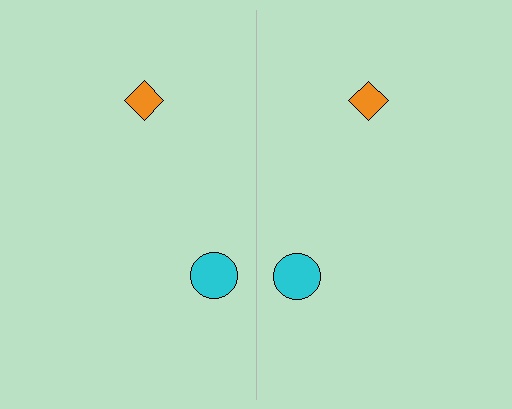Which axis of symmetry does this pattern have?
The pattern has a vertical axis of symmetry running through the center of the image.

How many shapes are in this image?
There are 4 shapes in this image.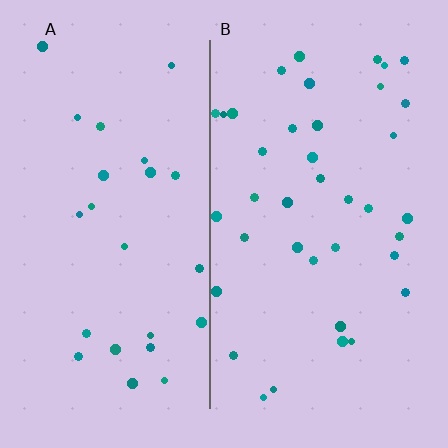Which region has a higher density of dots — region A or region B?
B (the right).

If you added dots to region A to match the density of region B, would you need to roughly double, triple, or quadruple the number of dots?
Approximately double.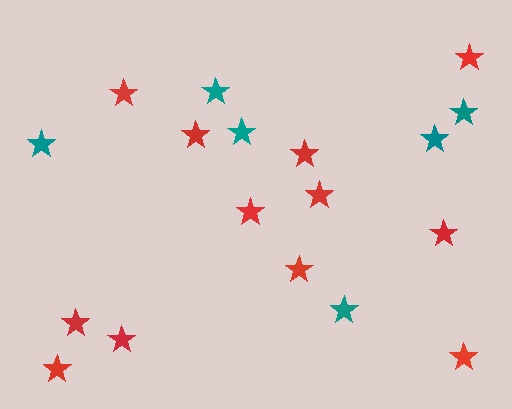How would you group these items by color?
There are 2 groups: one group of red stars (12) and one group of teal stars (6).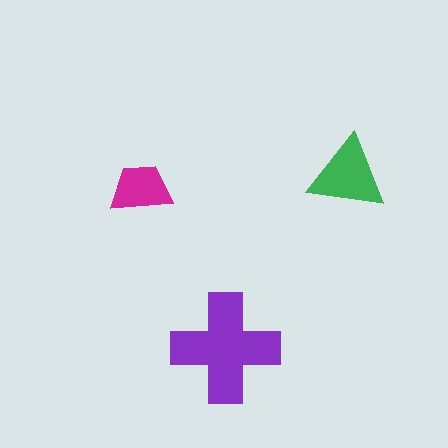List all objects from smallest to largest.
The magenta trapezoid, the green triangle, the purple cross.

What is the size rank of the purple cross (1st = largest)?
1st.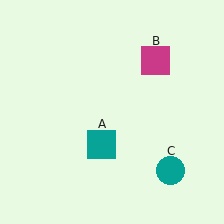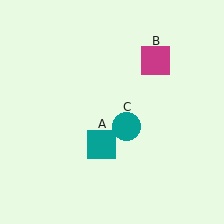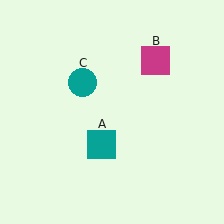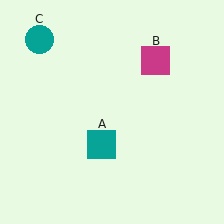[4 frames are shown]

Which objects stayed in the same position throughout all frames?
Teal square (object A) and magenta square (object B) remained stationary.